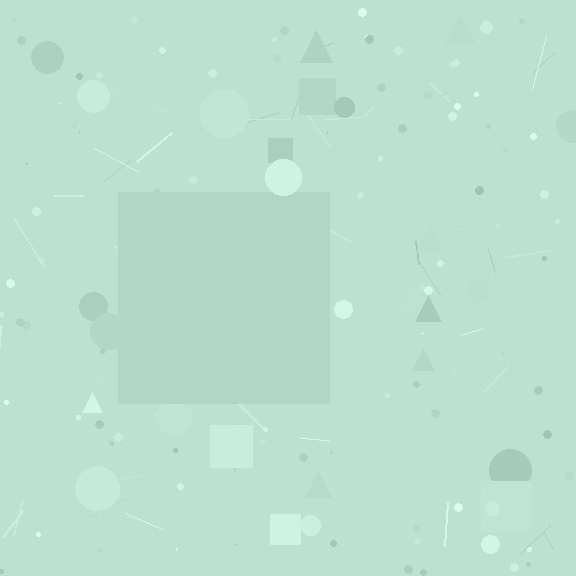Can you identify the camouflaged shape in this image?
The camouflaged shape is a square.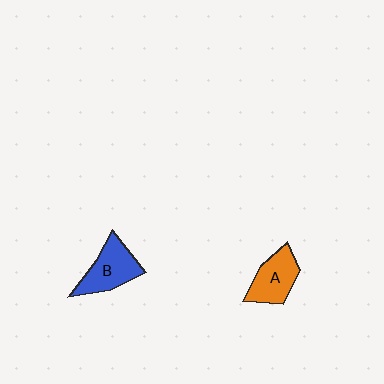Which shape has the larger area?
Shape B (blue).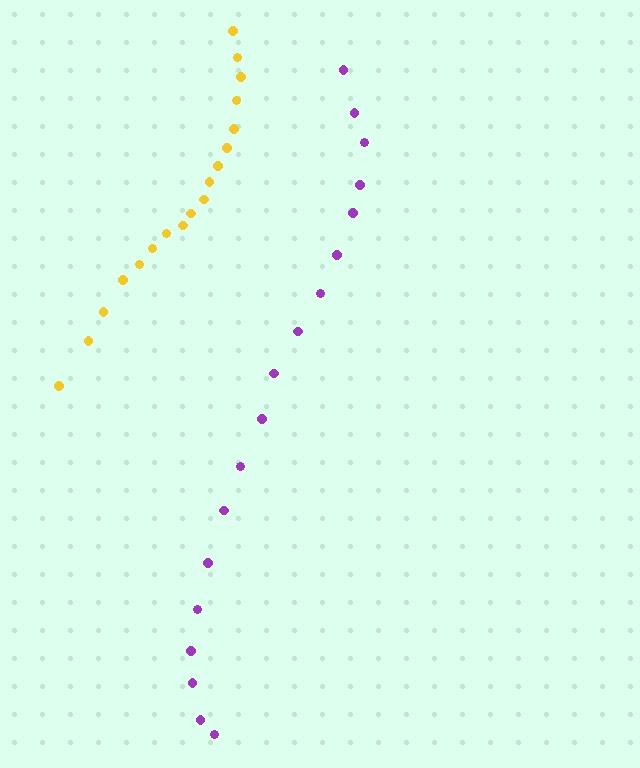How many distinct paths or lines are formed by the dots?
There are 2 distinct paths.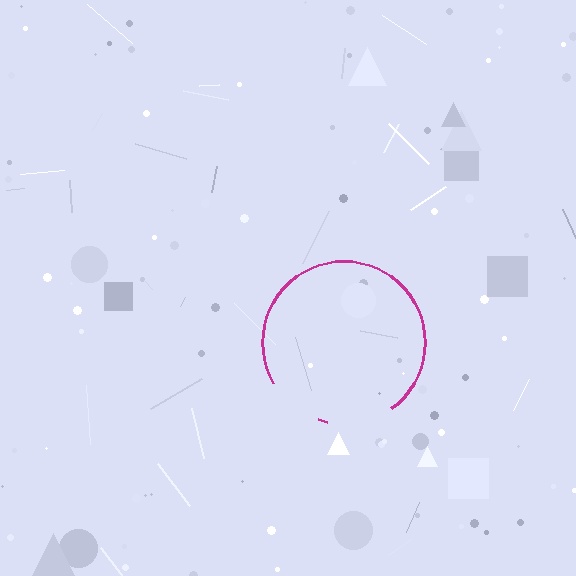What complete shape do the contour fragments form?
The contour fragments form a circle.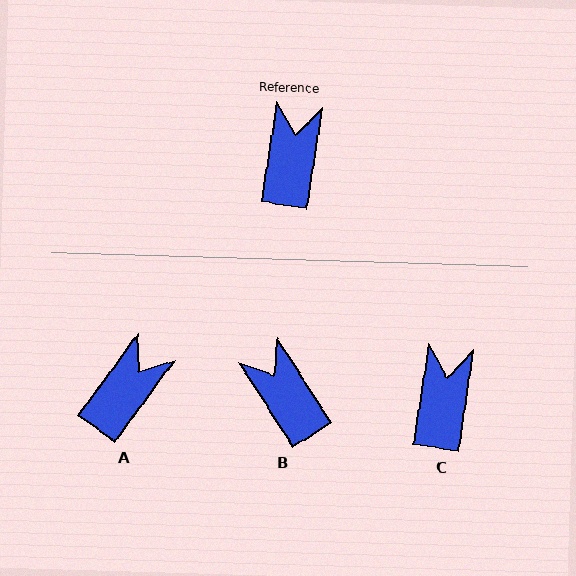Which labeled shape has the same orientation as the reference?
C.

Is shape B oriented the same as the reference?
No, it is off by about 41 degrees.